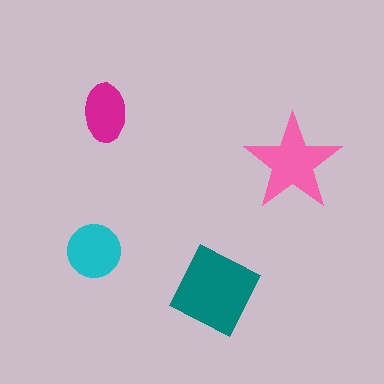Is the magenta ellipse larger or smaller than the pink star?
Smaller.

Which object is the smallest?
The magenta ellipse.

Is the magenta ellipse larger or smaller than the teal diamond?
Smaller.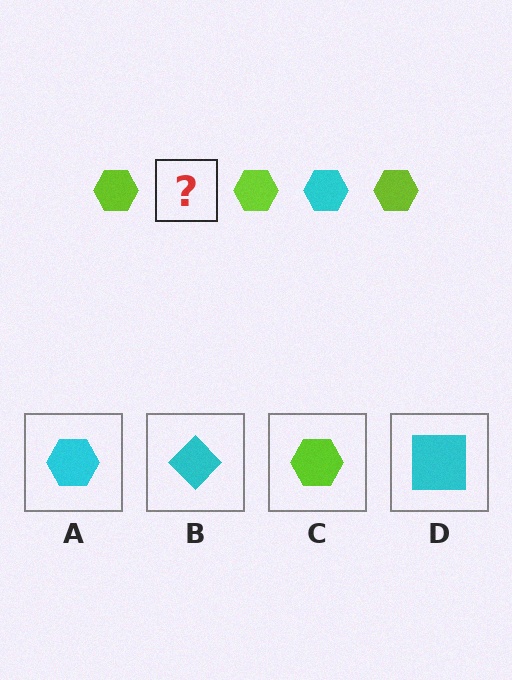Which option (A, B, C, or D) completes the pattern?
A.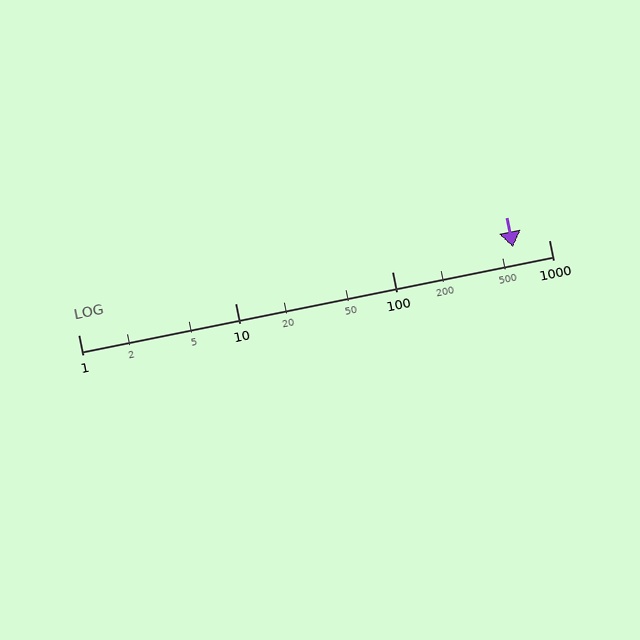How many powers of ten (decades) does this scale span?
The scale spans 3 decades, from 1 to 1000.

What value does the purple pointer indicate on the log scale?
The pointer indicates approximately 590.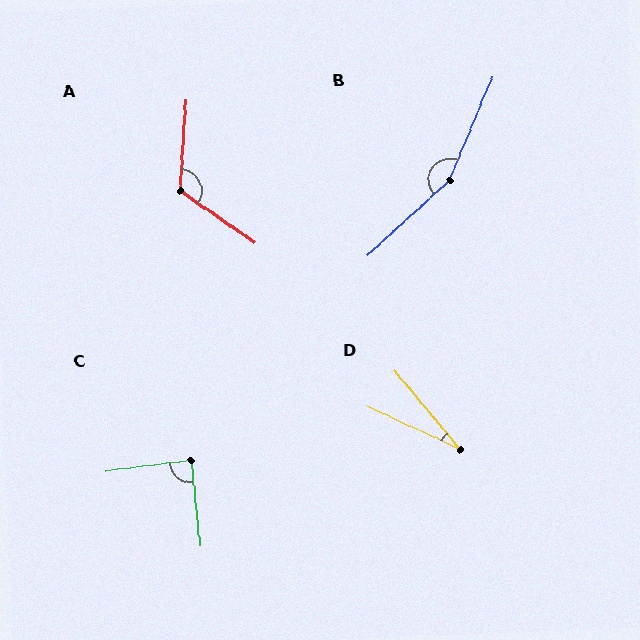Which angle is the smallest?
D, at approximately 25 degrees.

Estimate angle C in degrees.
Approximately 89 degrees.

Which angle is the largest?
B, at approximately 155 degrees.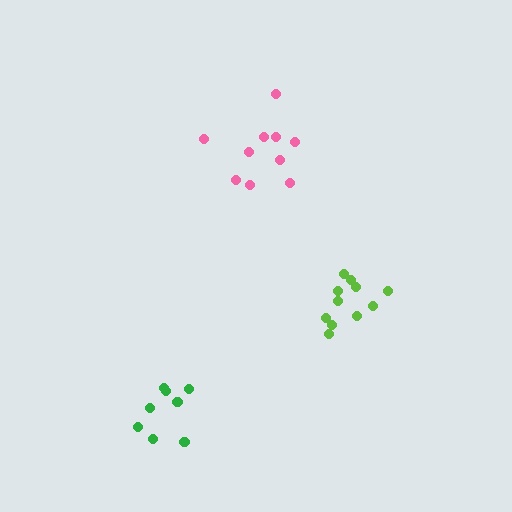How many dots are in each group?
Group 1: 10 dots, Group 2: 11 dots, Group 3: 8 dots (29 total).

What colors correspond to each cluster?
The clusters are colored: pink, lime, green.